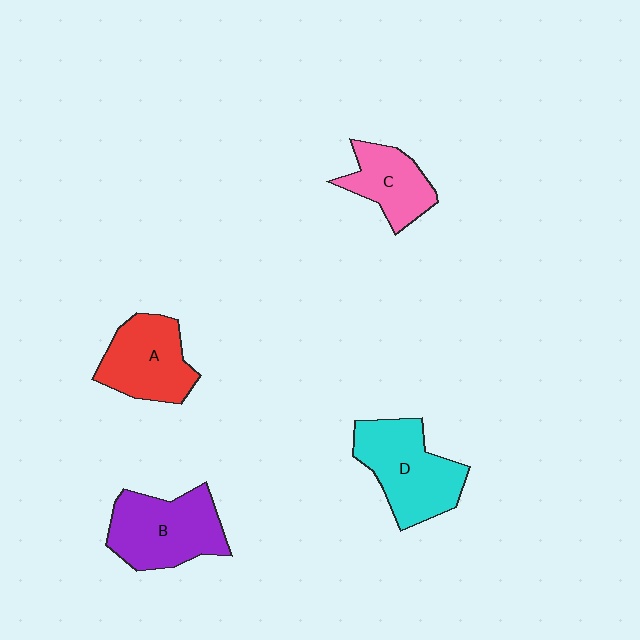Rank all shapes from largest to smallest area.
From largest to smallest: D (cyan), B (purple), A (red), C (pink).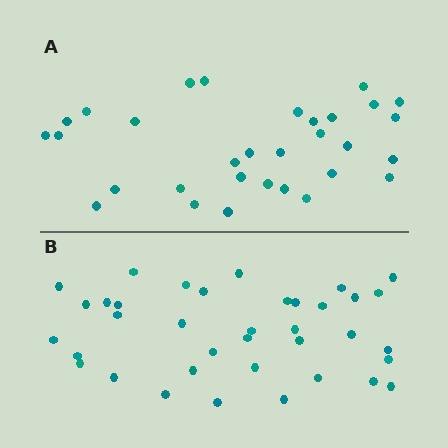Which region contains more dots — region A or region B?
Region B (the bottom region) has more dots.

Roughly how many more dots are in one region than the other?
Region B has about 6 more dots than region A.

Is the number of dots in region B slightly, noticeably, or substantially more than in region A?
Region B has only slightly more — the two regions are fairly close. The ratio is roughly 1.2 to 1.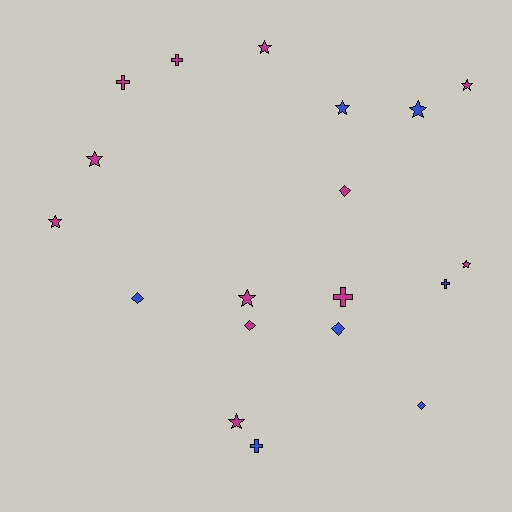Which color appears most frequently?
Magenta, with 12 objects.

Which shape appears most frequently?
Star, with 9 objects.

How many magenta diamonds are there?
There are 2 magenta diamonds.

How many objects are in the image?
There are 19 objects.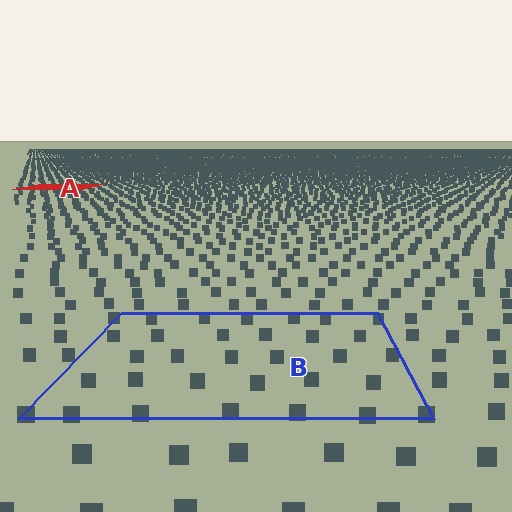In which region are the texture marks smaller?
The texture marks are smaller in region A, because it is farther away.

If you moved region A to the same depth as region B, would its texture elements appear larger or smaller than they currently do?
They would appear larger. At a closer depth, the same texture elements are projected at a bigger on-screen size.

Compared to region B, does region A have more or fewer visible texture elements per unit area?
Region A has more texture elements per unit area — they are packed more densely because it is farther away.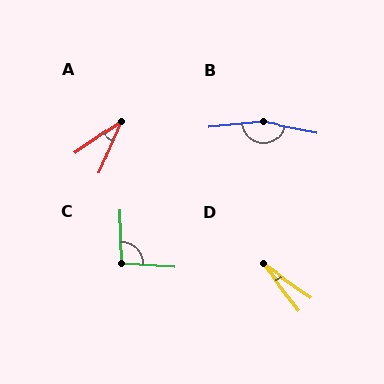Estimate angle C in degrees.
Approximately 95 degrees.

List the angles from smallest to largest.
D (17°), A (31°), C (95°), B (163°).